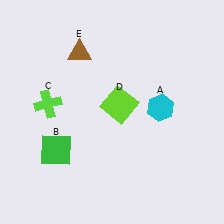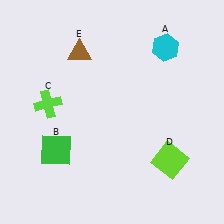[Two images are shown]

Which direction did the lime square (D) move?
The lime square (D) moved down.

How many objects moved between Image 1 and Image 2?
2 objects moved between the two images.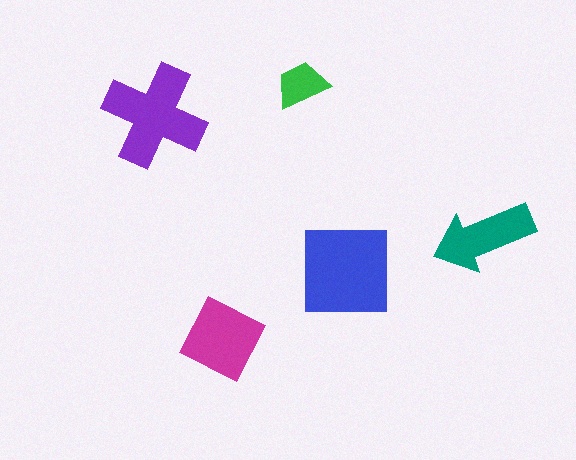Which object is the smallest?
The green trapezoid.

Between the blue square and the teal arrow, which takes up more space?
The blue square.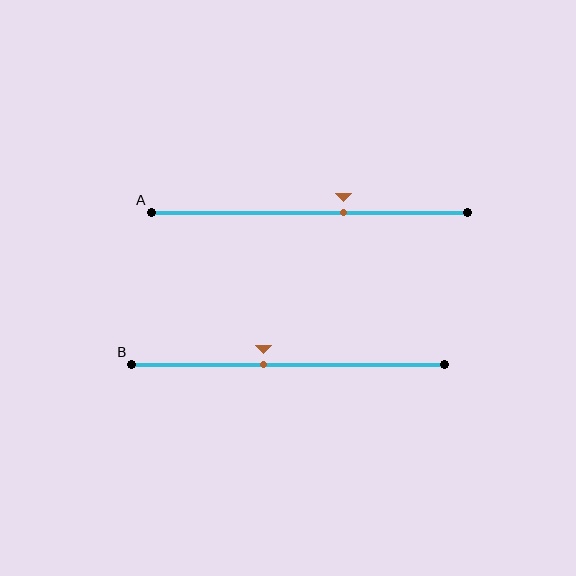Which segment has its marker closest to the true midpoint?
Segment B has its marker closest to the true midpoint.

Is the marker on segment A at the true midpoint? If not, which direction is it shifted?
No, the marker on segment A is shifted to the right by about 11% of the segment length.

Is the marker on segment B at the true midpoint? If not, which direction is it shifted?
No, the marker on segment B is shifted to the left by about 8% of the segment length.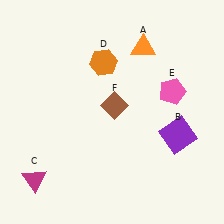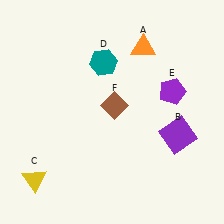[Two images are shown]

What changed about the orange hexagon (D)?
In Image 1, D is orange. In Image 2, it changed to teal.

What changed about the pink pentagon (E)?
In Image 1, E is pink. In Image 2, it changed to purple.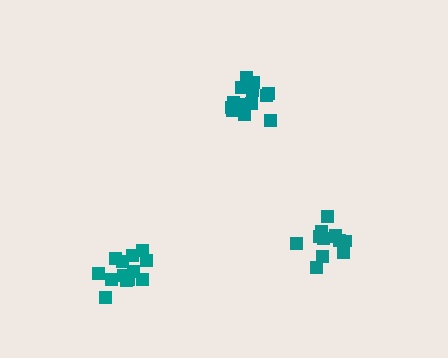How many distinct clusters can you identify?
There are 3 distinct clusters.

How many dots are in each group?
Group 1: 13 dots, Group 2: 12 dots, Group 3: 16 dots (41 total).